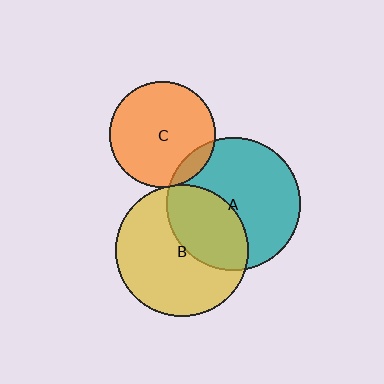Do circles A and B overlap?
Yes.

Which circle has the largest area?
Circle A (teal).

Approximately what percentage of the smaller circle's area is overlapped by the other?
Approximately 35%.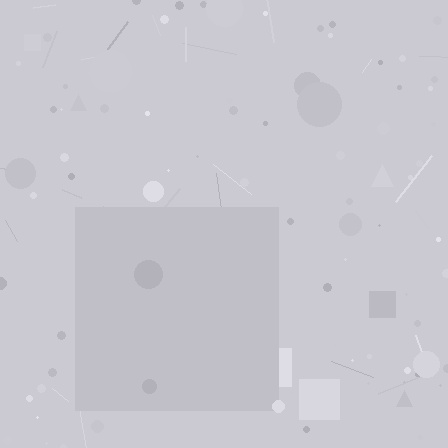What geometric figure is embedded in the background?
A square is embedded in the background.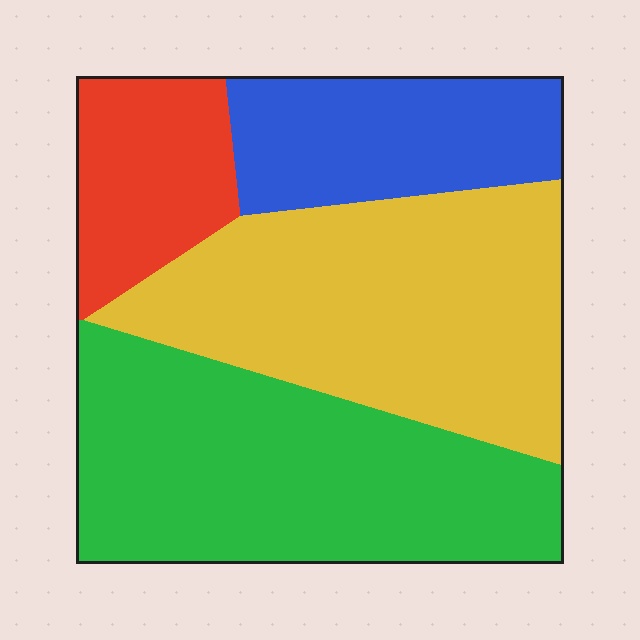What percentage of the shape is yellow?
Yellow takes up about one third (1/3) of the shape.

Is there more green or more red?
Green.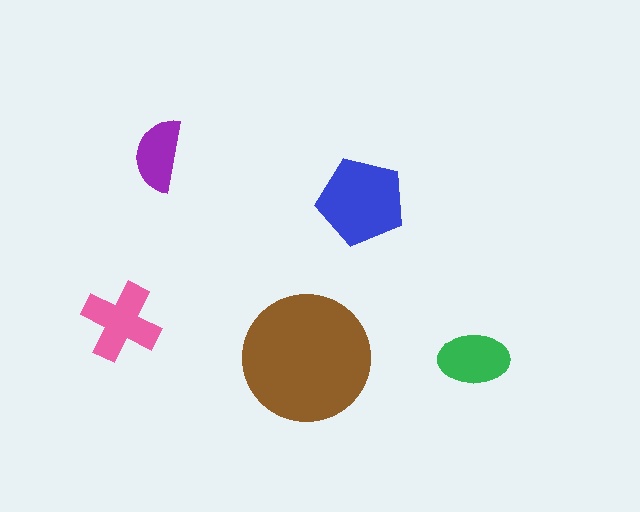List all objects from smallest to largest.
The purple semicircle, the green ellipse, the pink cross, the blue pentagon, the brown circle.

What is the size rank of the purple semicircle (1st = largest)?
5th.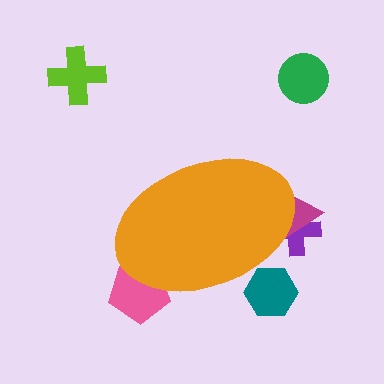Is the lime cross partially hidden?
No, the lime cross is fully visible.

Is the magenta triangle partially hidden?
Yes, the magenta triangle is partially hidden behind the orange ellipse.